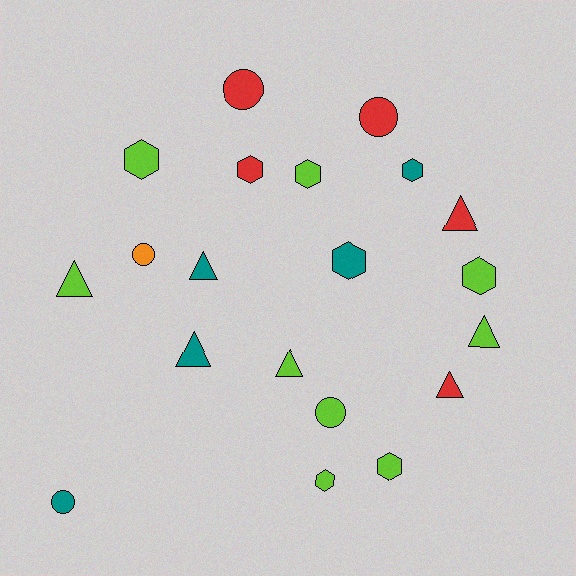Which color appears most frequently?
Lime, with 9 objects.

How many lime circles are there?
There is 1 lime circle.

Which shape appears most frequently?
Hexagon, with 8 objects.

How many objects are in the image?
There are 20 objects.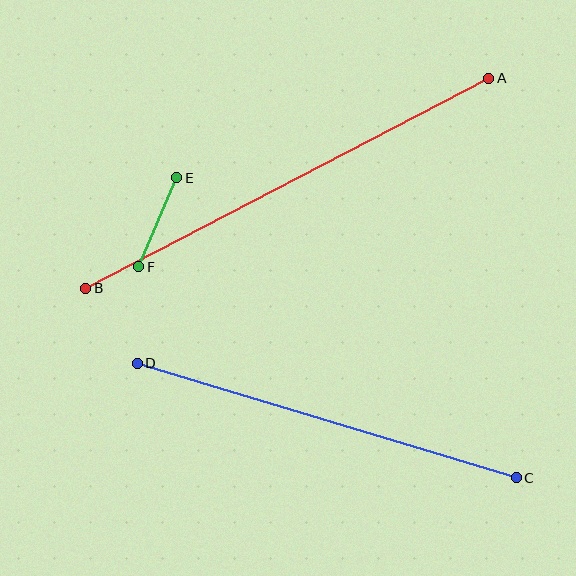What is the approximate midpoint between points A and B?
The midpoint is at approximately (287, 183) pixels.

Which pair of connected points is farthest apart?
Points A and B are farthest apart.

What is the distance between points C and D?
The distance is approximately 396 pixels.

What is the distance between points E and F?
The distance is approximately 96 pixels.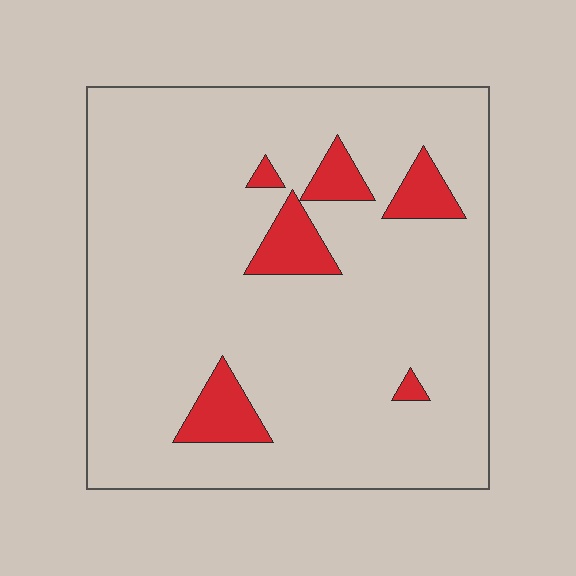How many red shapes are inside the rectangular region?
6.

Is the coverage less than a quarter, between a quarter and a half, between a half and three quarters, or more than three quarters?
Less than a quarter.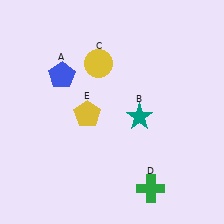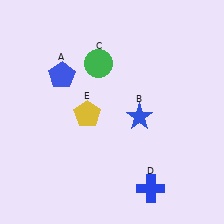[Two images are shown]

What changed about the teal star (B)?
In Image 1, B is teal. In Image 2, it changed to blue.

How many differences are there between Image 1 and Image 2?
There are 3 differences between the two images.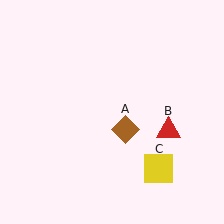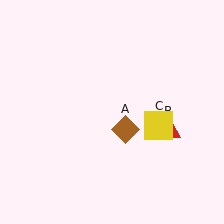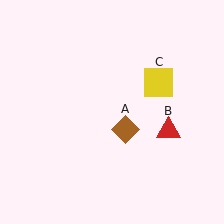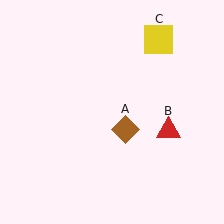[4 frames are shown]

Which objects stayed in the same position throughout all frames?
Brown diamond (object A) and red triangle (object B) remained stationary.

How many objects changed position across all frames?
1 object changed position: yellow square (object C).